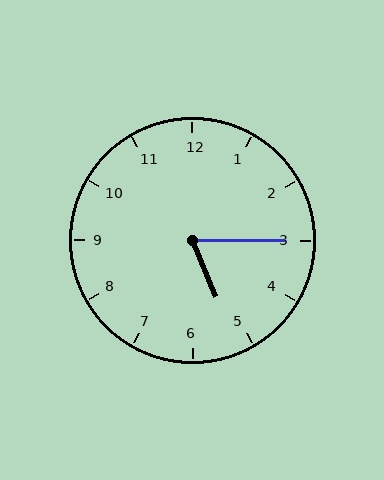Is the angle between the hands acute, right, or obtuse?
It is acute.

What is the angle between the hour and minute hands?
Approximately 68 degrees.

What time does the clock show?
5:15.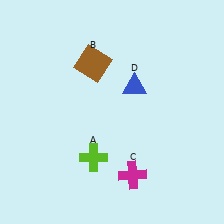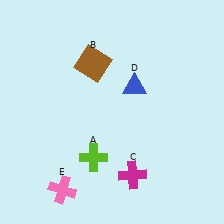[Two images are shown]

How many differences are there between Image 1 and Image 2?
There is 1 difference between the two images.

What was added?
A pink cross (E) was added in Image 2.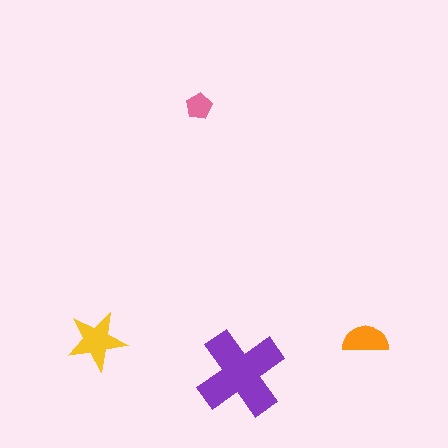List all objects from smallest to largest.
The pink pentagon, the orange semicircle, the yellow star, the purple cross.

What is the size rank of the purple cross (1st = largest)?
1st.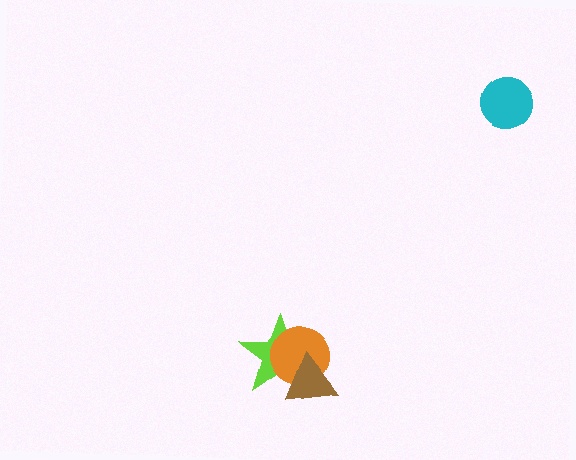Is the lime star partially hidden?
Yes, it is partially covered by another shape.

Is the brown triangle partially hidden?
No, no other shape covers it.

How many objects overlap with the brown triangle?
2 objects overlap with the brown triangle.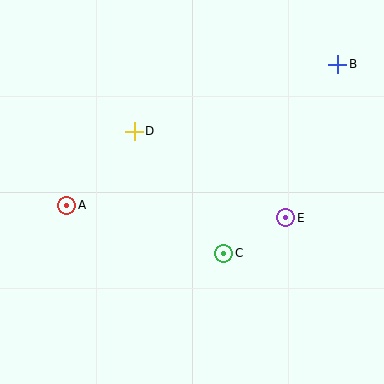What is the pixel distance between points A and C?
The distance between A and C is 164 pixels.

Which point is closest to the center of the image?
Point C at (224, 253) is closest to the center.